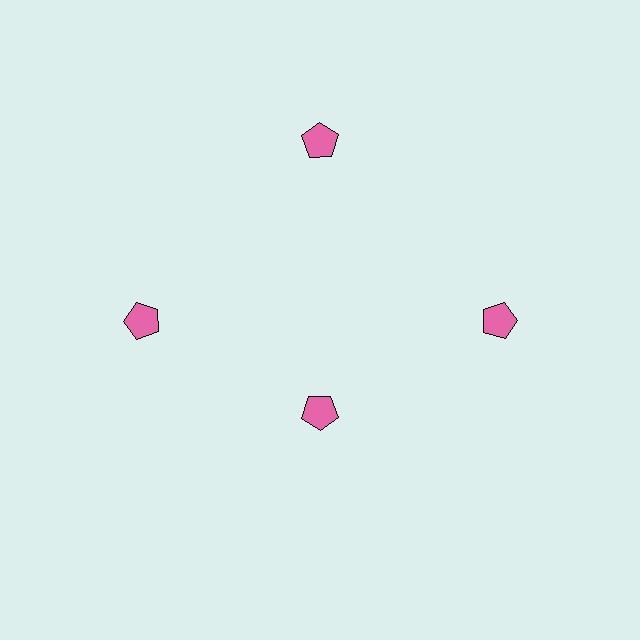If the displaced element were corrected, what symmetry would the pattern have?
It would have 4-fold rotational symmetry — the pattern would map onto itself every 90 degrees.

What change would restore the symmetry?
The symmetry would be restored by moving it outward, back onto the ring so that all 4 pentagons sit at equal angles and equal distance from the center.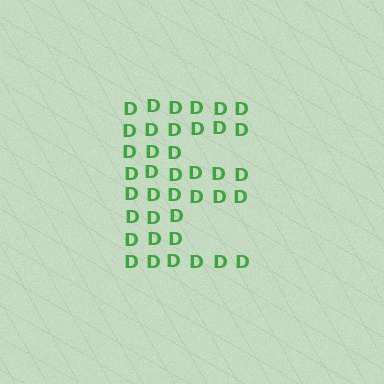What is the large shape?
The large shape is the letter E.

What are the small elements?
The small elements are letter D's.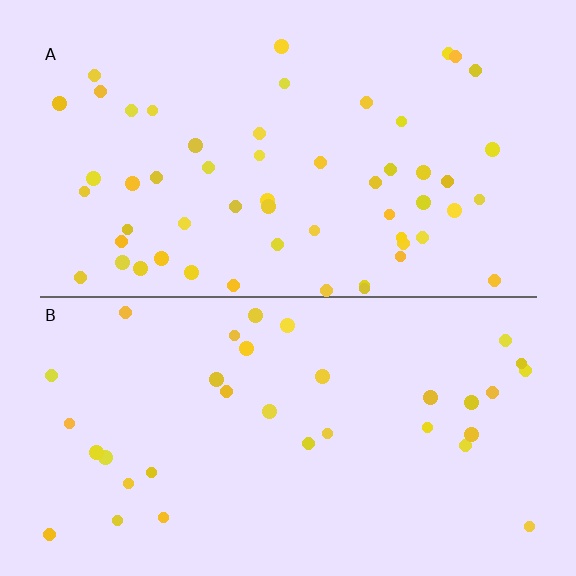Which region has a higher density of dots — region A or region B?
A (the top).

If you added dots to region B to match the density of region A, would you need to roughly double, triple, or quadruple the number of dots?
Approximately double.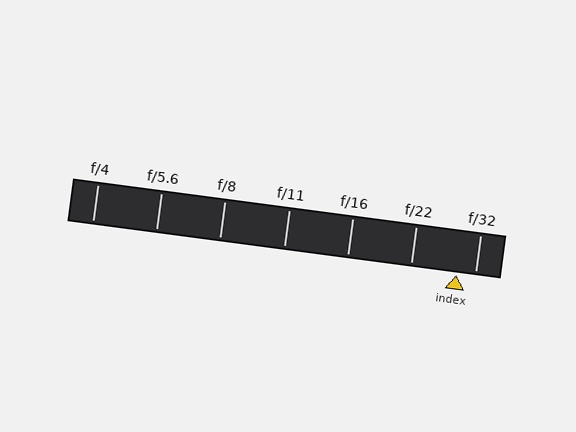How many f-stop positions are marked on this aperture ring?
There are 7 f-stop positions marked.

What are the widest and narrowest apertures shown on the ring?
The widest aperture shown is f/4 and the narrowest is f/32.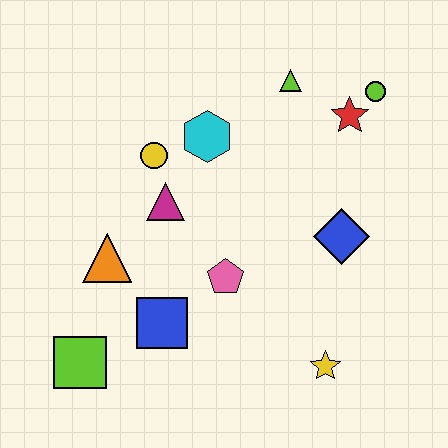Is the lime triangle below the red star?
No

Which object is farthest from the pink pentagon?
The lime circle is farthest from the pink pentagon.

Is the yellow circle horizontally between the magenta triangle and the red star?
No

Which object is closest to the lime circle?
The red star is closest to the lime circle.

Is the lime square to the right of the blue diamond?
No